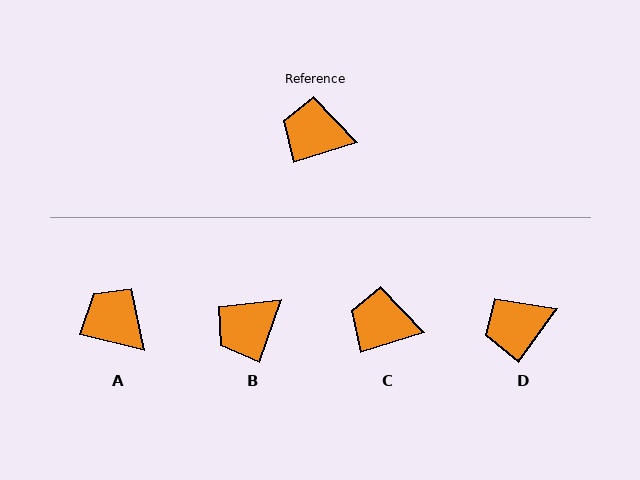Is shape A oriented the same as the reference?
No, it is off by about 32 degrees.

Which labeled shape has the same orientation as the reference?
C.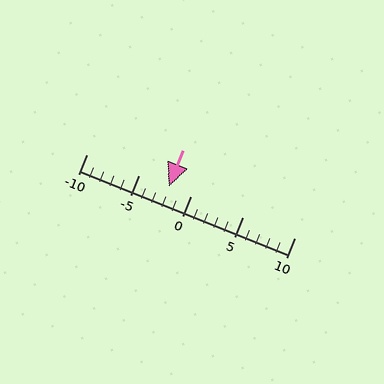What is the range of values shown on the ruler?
The ruler shows values from -10 to 10.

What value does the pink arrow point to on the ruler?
The pink arrow points to approximately -2.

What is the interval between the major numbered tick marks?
The major tick marks are spaced 5 units apart.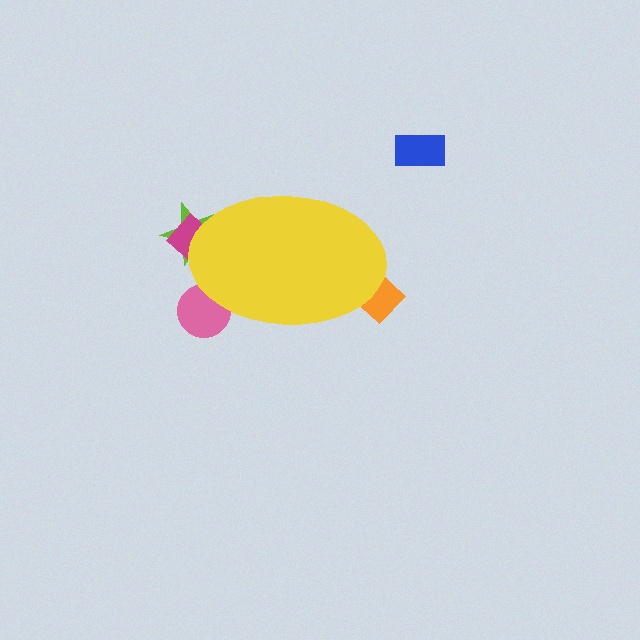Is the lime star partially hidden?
Yes, the lime star is partially hidden behind the yellow ellipse.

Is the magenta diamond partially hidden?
Yes, the magenta diamond is partially hidden behind the yellow ellipse.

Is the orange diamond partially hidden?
Yes, the orange diamond is partially hidden behind the yellow ellipse.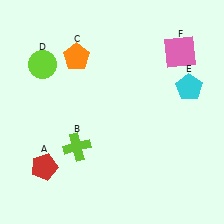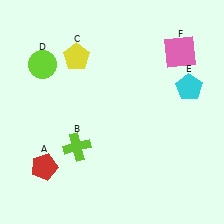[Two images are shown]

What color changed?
The pentagon (C) changed from orange in Image 1 to yellow in Image 2.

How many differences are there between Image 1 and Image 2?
There is 1 difference between the two images.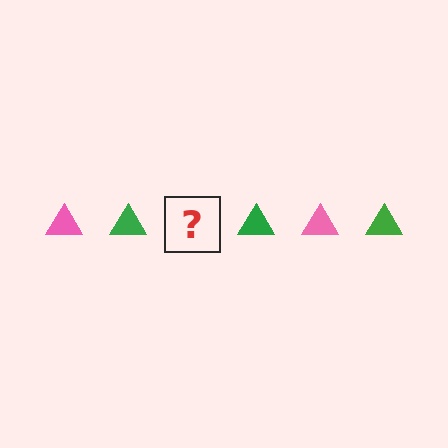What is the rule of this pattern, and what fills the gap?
The rule is that the pattern cycles through pink, green triangles. The gap should be filled with a pink triangle.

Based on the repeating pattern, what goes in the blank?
The blank should be a pink triangle.